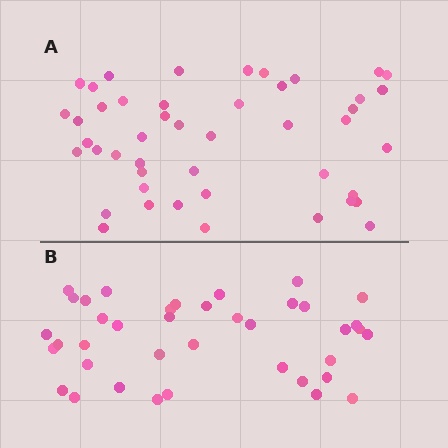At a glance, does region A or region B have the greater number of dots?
Region A (the top region) has more dots.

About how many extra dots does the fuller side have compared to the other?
Region A has roughly 8 or so more dots than region B.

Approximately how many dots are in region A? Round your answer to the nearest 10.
About 50 dots. (The exact count is 46, which rounds to 50.)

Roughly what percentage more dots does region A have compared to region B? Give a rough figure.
About 20% more.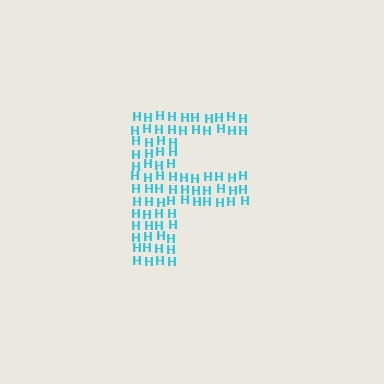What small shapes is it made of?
It is made of small letter H's.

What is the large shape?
The large shape is the letter F.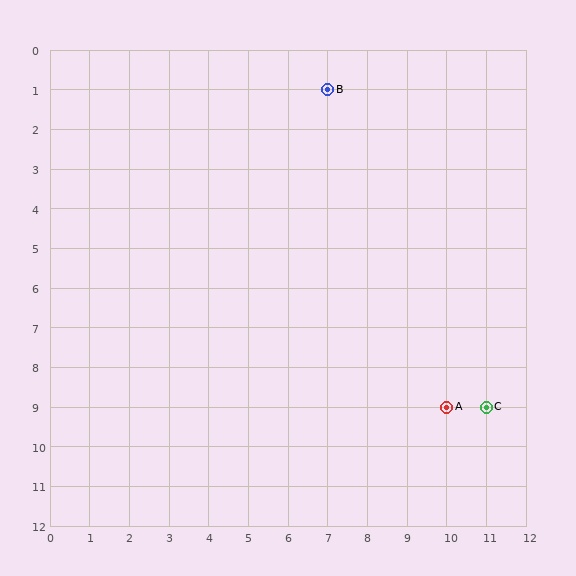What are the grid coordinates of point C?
Point C is at grid coordinates (11, 9).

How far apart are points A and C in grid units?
Points A and C are 1 column apart.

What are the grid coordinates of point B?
Point B is at grid coordinates (7, 1).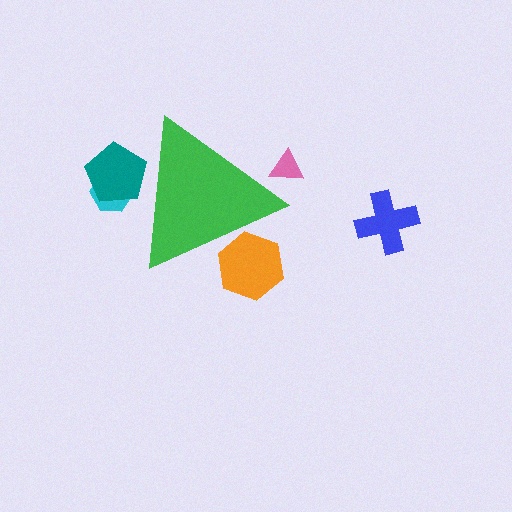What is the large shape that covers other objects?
A green triangle.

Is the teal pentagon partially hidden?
Yes, the teal pentagon is partially hidden behind the green triangle.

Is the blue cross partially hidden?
No, the blue cross is fully visible.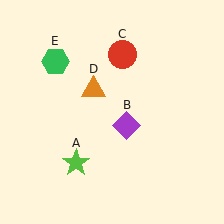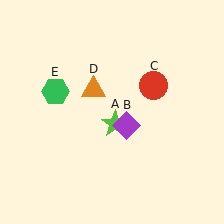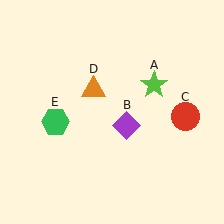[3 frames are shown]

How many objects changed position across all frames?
3 objects changed position: lime star (object A), red circle (object C), green hexagon (object E).